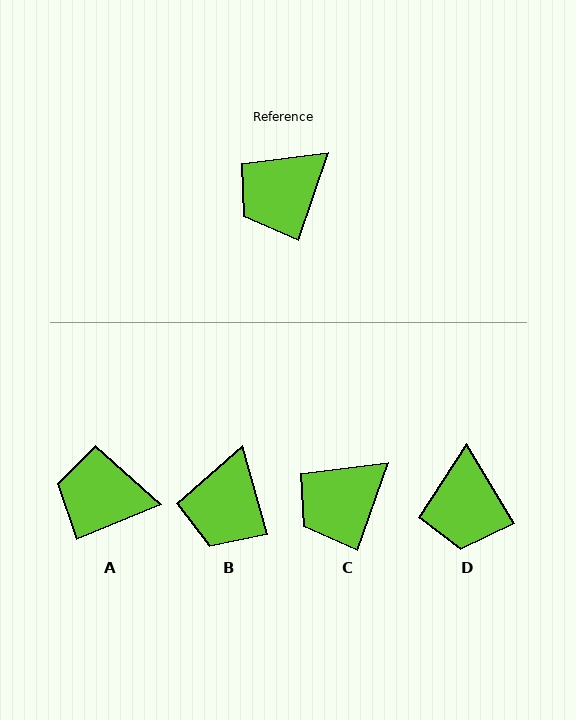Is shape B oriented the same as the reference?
No, it is off by about 35 degrees.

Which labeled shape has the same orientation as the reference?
C.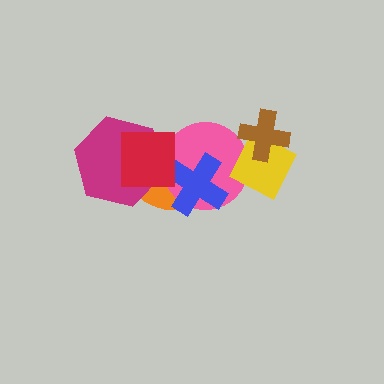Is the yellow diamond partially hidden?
Yes, it is partially covered by another shape.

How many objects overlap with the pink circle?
4 objects overlap with the pink circle.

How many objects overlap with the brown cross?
1 object overlaps with the brown cross.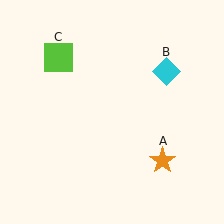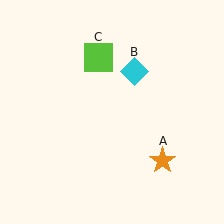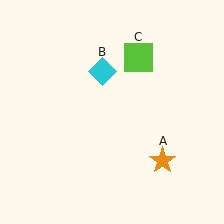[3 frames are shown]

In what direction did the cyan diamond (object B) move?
The cyan diamond (object B) moved left.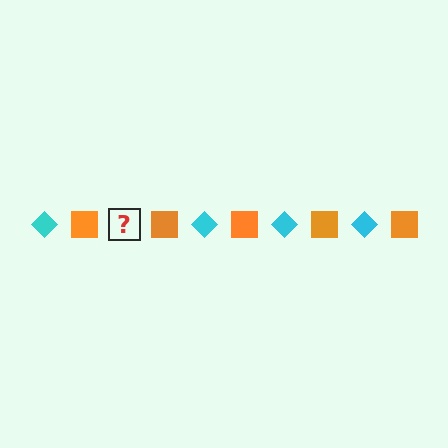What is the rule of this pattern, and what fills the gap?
The rule is that the pattern alternates between cyan diamond and orange square. The gap should be filled with a cyan diamond.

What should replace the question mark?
The question mark should be replaced with a cyan diamond.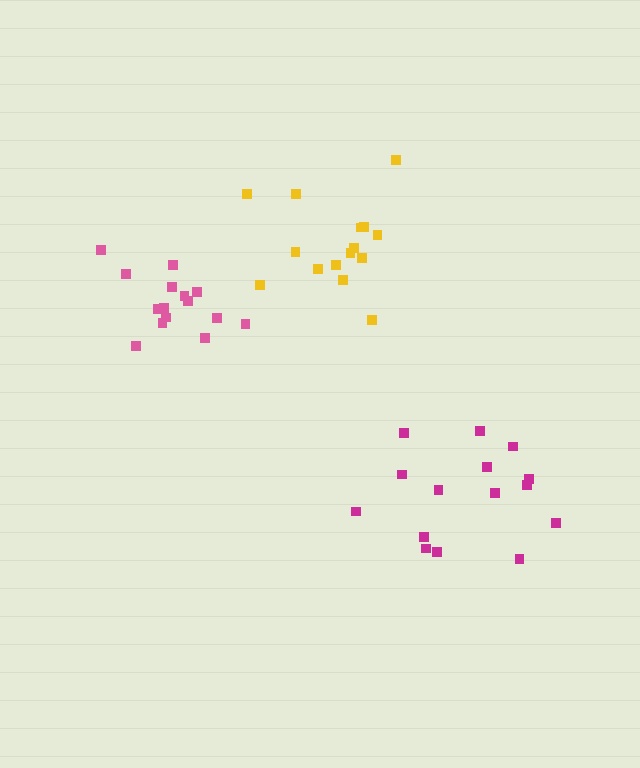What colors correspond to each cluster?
The clusters are colored: pink, yellow, magenta.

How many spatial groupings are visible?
There are 3 spatial groupings.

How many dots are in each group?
Group 1: 15 dots, Group 2: 15 dots, Group 3: 15 dots (45 total).